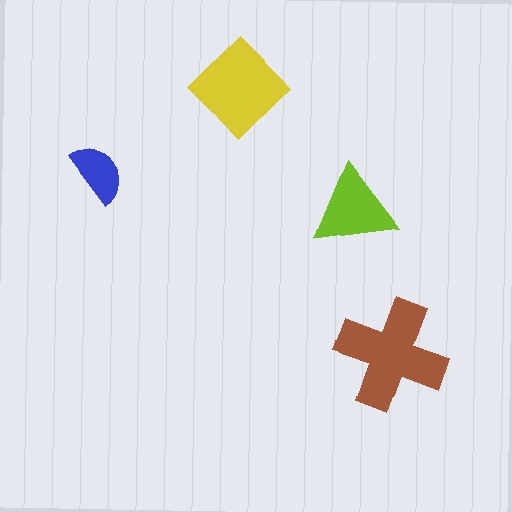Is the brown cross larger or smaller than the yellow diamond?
Larger.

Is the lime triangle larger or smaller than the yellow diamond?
Smaller.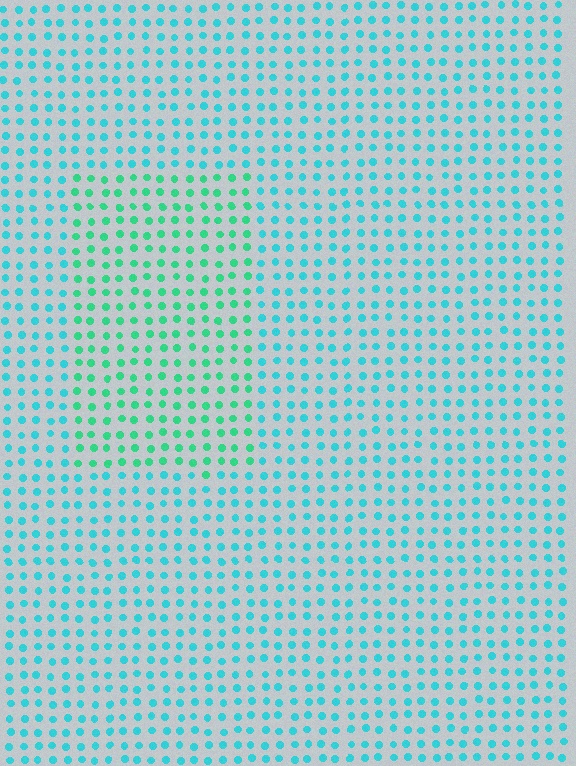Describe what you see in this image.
The image is filled with small cyan elements in a uniform arrangement. A rectangle-shaped region is visible where the elements are tinted to a slightly different hue, forming a subtle color boundary.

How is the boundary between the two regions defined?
The boundary is defined purely by a slight shift in hue (about 32 degrees). Spacing, size, and orientation are identical on both sides.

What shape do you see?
I see a rectangle.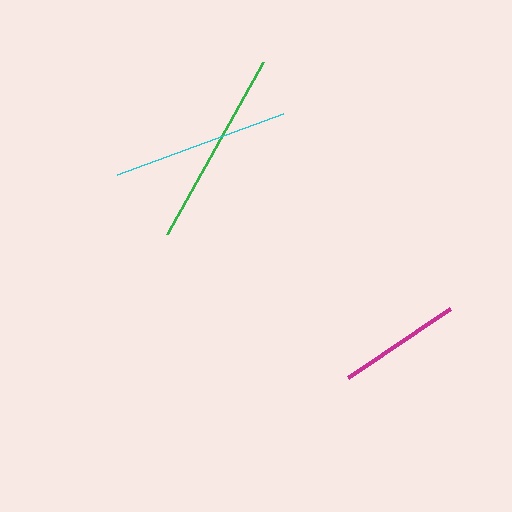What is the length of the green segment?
The green segment is approximately 196 pixels long.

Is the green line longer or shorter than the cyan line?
The green line is longer than the cyan line.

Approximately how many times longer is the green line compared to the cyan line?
The green line is approximately 1.1 times the length of the cyan line.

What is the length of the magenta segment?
The magenta segment is approximately 123 pixels long.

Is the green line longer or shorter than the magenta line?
The green line is longer than the magenta line.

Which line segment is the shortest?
The magenta line is the shortest at approximately 123 pixels.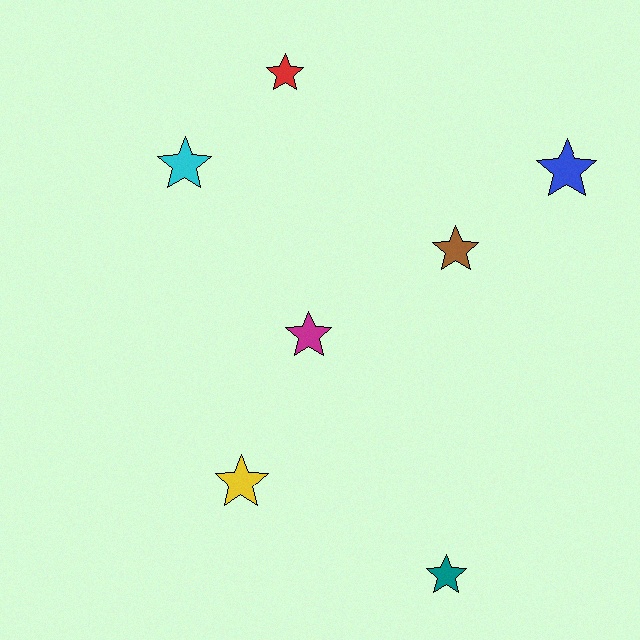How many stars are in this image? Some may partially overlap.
There are 7 stars.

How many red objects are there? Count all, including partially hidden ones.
There is 1 red object.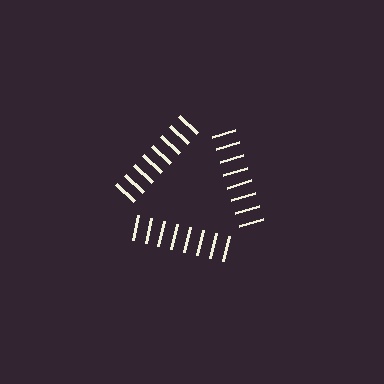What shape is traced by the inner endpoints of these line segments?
An illusory triangle — the line segments terminate on its edges but no continuous stroke is drawn.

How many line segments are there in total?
24 — 8 along each of the 3 edges.